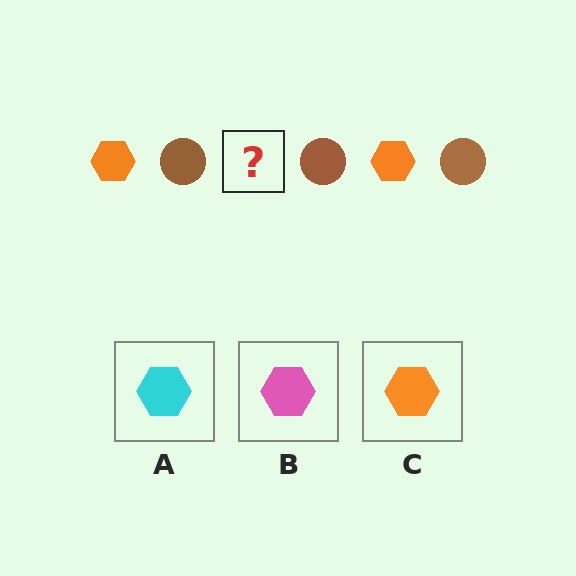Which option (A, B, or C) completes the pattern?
C.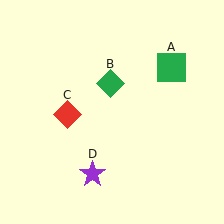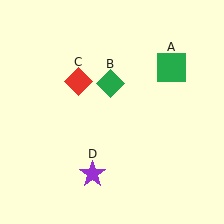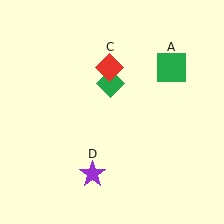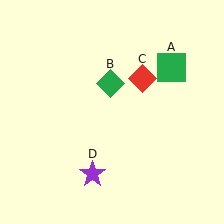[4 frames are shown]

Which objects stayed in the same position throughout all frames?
Green square (object A) and green diamond (object B) and purple star (object D) remained stationary.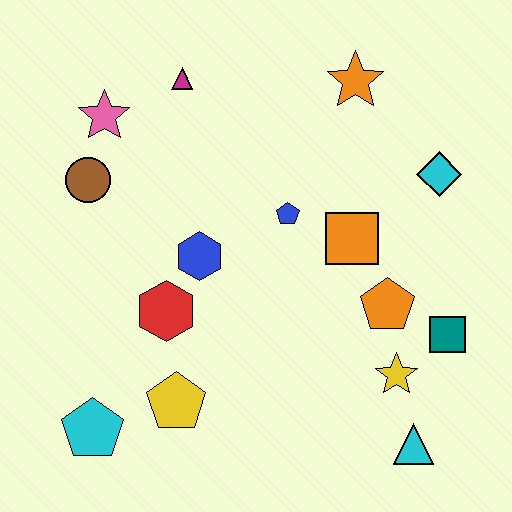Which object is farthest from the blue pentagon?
The cyan pentagon is farthest from the blue pentagon.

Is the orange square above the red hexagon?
Yes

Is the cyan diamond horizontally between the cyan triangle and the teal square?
Yes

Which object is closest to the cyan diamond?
The orange square is closest to the cyan diamond.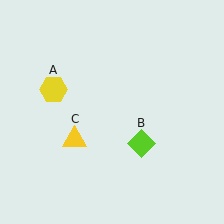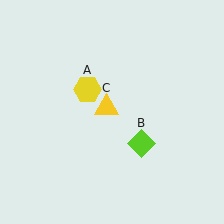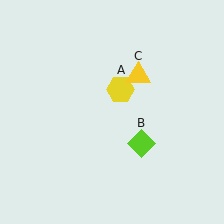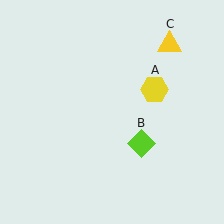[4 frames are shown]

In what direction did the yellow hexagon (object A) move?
The yellow hexagon (object A) moved right.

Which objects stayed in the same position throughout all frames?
Lime diamond (object B) remained stationary.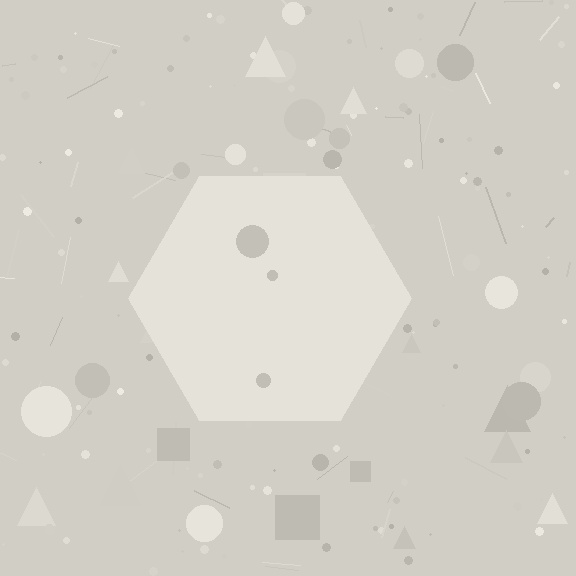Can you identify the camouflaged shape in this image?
The camouflaged shape is a hexagon.